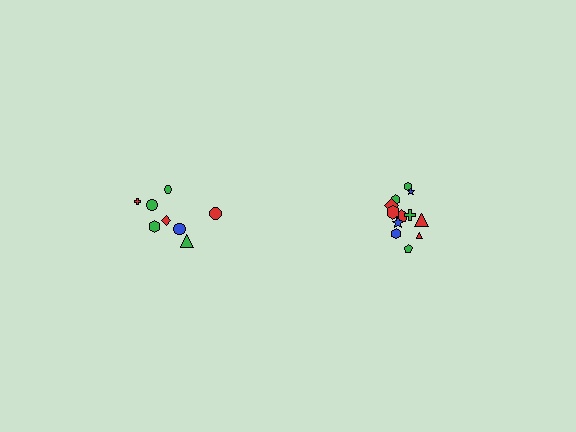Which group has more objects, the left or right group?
The right group.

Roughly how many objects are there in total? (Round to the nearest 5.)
Roughly 20 objects in total.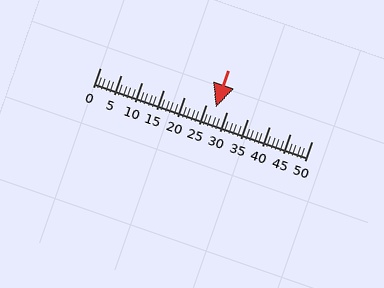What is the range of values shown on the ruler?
The ruler shows values from 0 to 50.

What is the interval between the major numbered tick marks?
The major tick marks are spaced 5 units apart.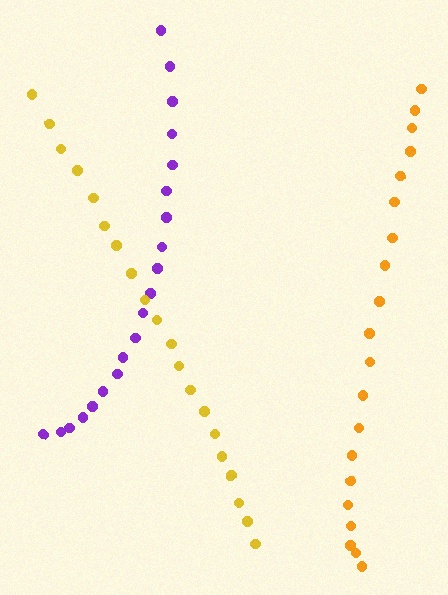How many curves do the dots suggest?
There are 3 distinct paths.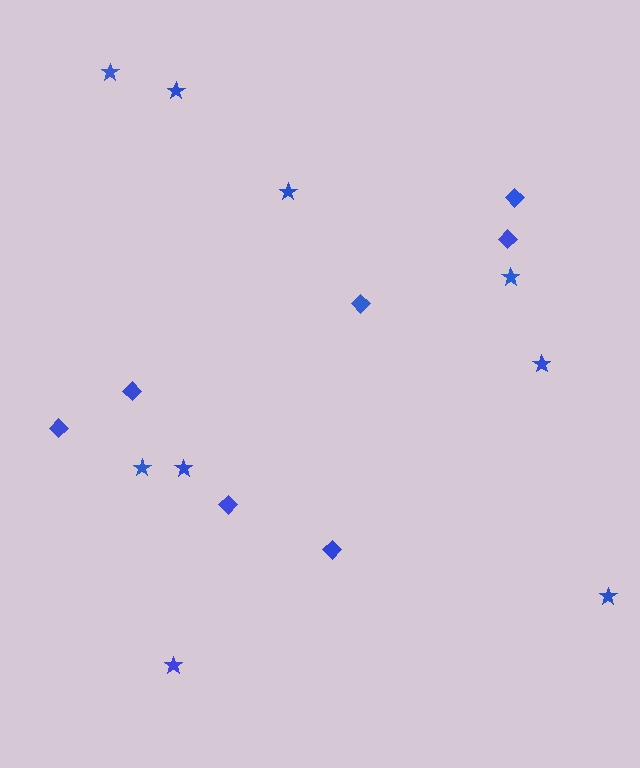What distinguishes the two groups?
There are 2 groups: one group of stars (9) and one group of diamonds (7).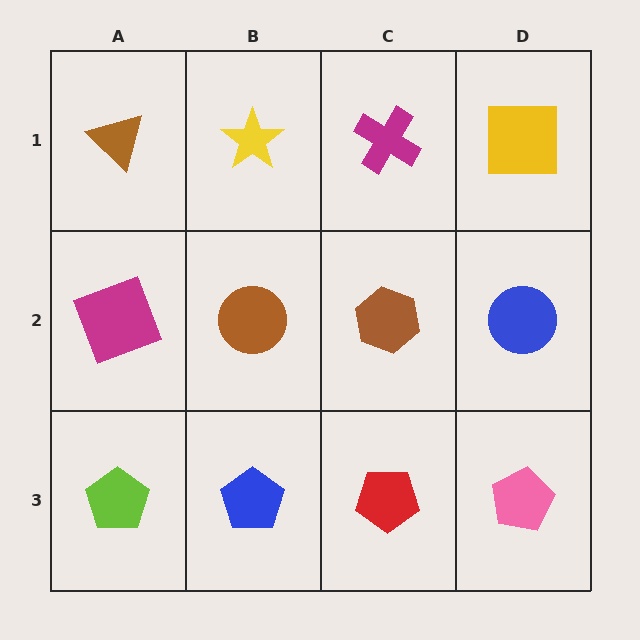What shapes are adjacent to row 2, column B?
A yellow star (row 1, column B), a blue pentagon (row 3, column B), a magenta square (row 2, column A), a brown hexagon (row 2, column C).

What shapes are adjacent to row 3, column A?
A magenta square (row 2, column A), a blue pentagon (row 3, column B).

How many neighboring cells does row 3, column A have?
2.